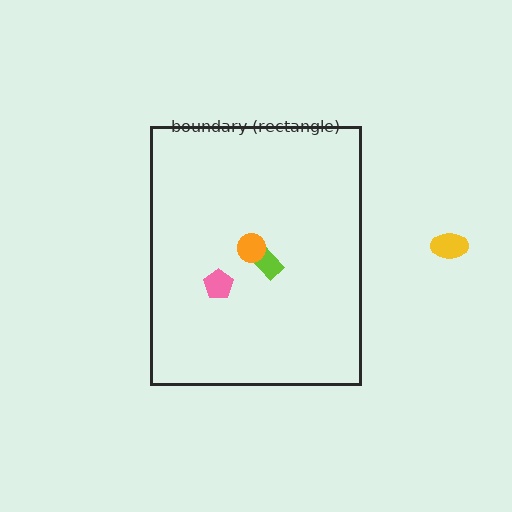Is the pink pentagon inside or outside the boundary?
Inside.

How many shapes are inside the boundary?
3 inside, 1 outside.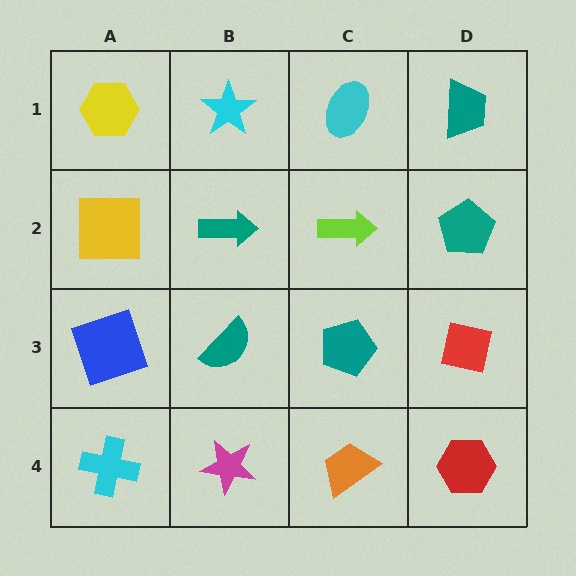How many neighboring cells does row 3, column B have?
4.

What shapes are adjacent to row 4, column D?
A red square (row 3, column D), an orange trapezoid (row 4, column C).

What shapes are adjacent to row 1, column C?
A lime arrow (row 2, column C), a cyan star (row 1, column B), a teal trapezoid (row 1, column D).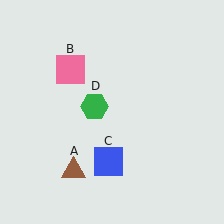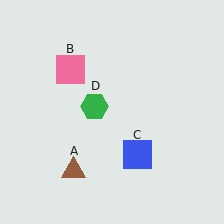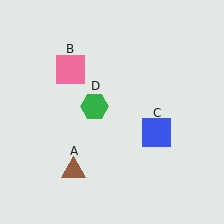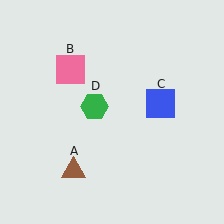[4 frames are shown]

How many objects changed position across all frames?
1 object changed position: blue square (object C).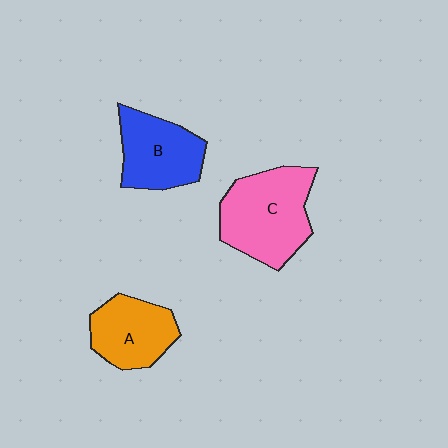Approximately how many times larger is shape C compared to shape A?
Approximately 1.5 times.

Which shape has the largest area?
Shape C (pink).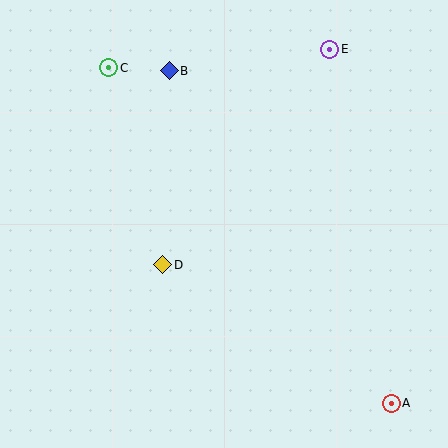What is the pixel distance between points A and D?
The distance between A and D is 267 pixels.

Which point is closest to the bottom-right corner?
Point A is closest to the bottom-right corner.